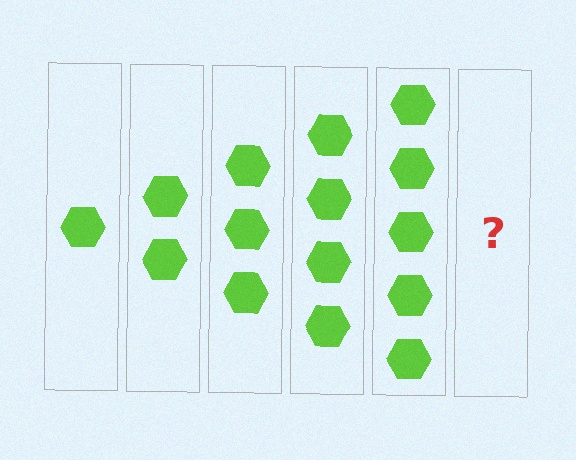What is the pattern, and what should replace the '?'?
The pattern is that each step adds one more hexagon. The '?' should be 6 hexagons.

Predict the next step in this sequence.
The next step is 6 hexagons.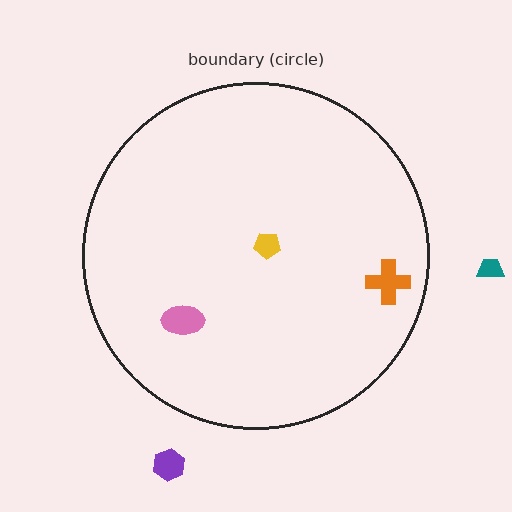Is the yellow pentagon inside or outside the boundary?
Inside.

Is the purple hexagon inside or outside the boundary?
Outside.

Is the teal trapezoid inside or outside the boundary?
Outside.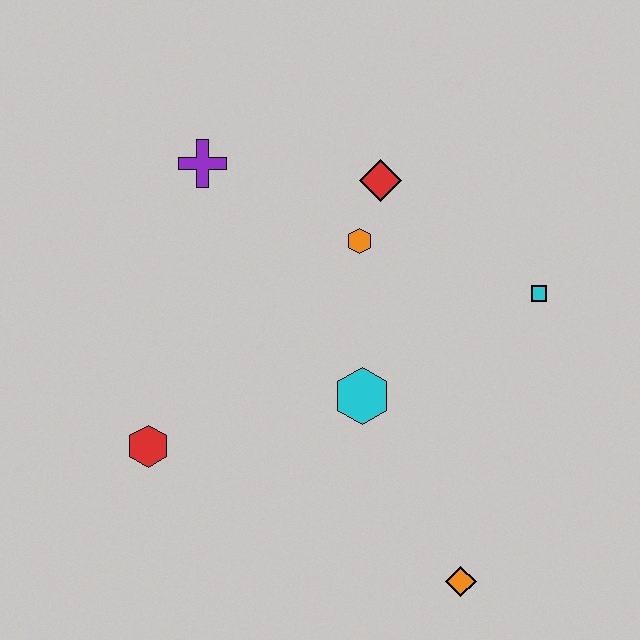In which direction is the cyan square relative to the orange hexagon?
The cyan square is to the right of the orange hexagon.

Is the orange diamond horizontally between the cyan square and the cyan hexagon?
Yes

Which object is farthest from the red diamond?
The orange diamond is farthest from the red diamond.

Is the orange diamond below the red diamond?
Yes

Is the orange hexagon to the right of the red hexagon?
Yes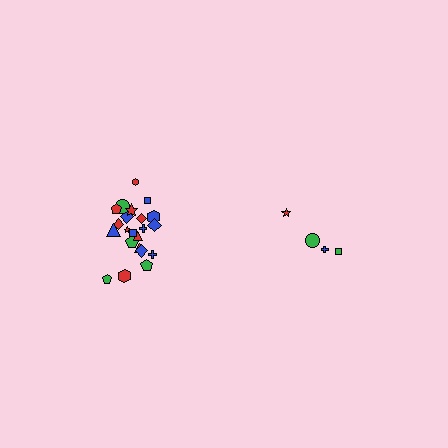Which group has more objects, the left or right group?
The left group.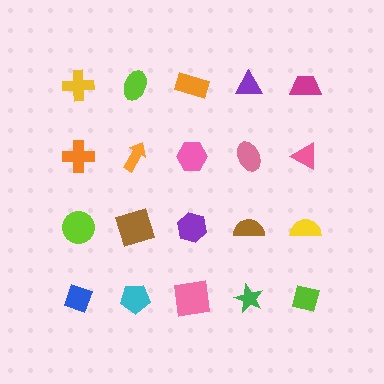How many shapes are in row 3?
5 shapes.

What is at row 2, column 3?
A pink hexagon.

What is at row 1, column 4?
A purple triangle.